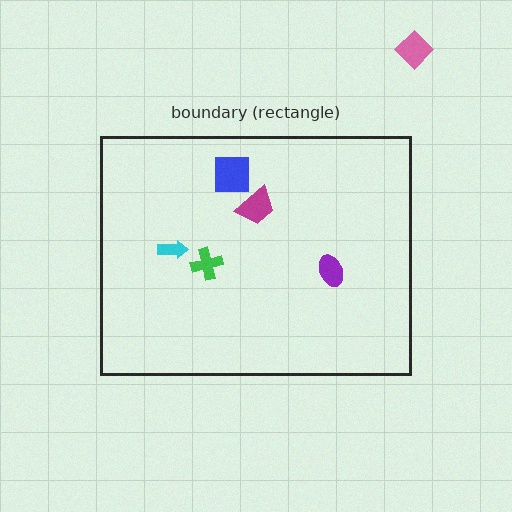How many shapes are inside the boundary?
5 inside, 1 outside.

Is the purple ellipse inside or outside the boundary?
Inside.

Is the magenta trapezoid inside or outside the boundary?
Inside.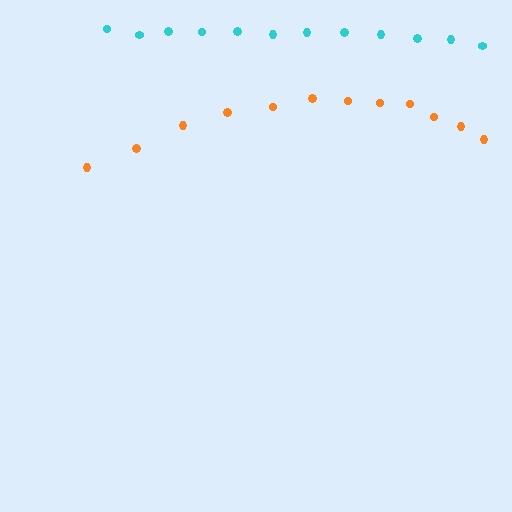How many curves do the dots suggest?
There are 2 distinct paths.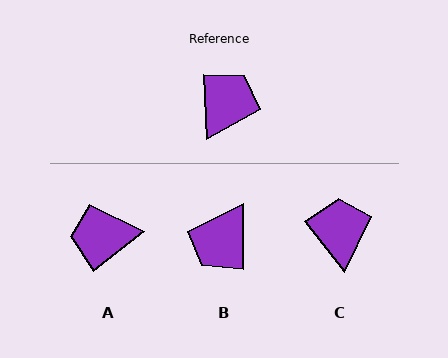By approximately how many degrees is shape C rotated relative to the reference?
Approximately 35 degrees counter-clockwise.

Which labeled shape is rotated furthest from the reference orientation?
B, about 177 degrees away.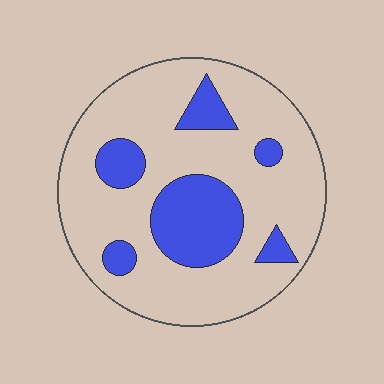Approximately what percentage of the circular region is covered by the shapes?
Approximately 25%.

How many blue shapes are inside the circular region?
6.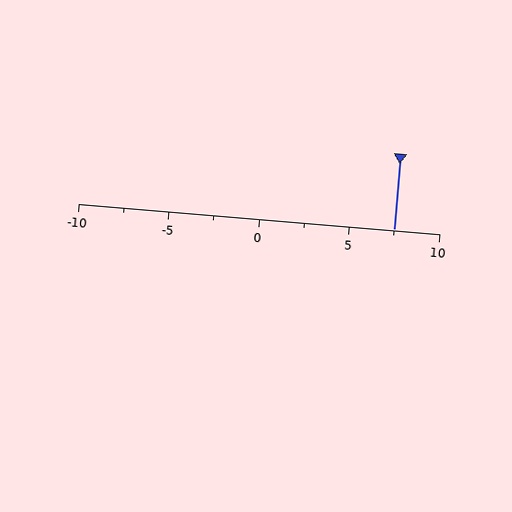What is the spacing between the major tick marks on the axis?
The major ticks are spaced 5 apart.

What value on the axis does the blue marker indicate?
The marker indicates approximately 7.5.